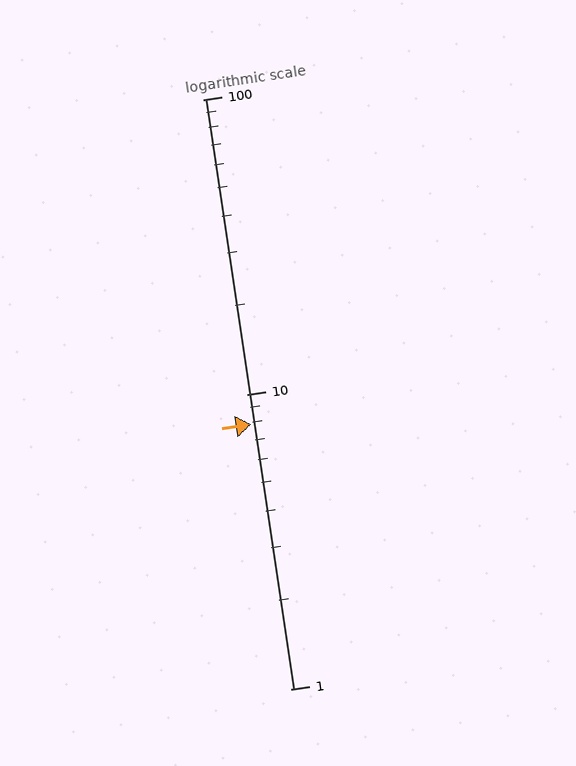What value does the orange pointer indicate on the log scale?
The pointer indicates approximately 7.9.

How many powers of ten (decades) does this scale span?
The scale spans 2 decades, from 1 to 100.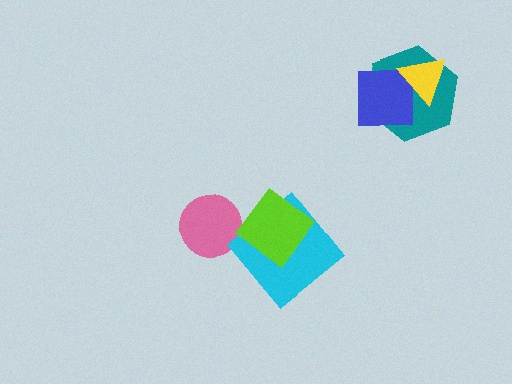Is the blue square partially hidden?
Yes, it is partially covered by another shape.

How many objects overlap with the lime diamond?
1 object overlaps with the lime diamond.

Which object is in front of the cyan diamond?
The lime diamond is in front of the cyan diamond.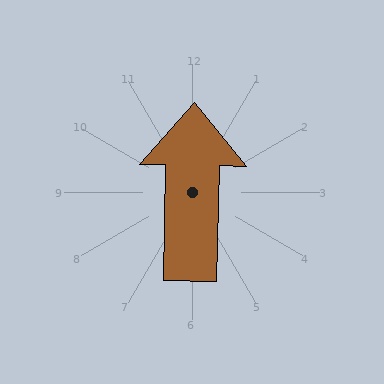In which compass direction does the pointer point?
North.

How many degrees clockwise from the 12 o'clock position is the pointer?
Approximately 1 degrees.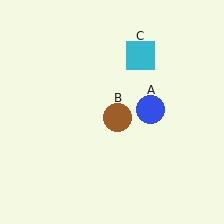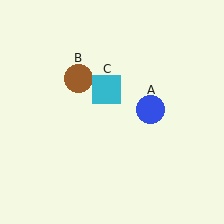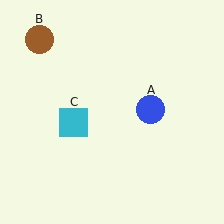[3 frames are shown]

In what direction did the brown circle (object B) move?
The brown circle (object B) moved up and to the left.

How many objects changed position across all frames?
2 objects changed position: brown circle (object B), cyan square (object C).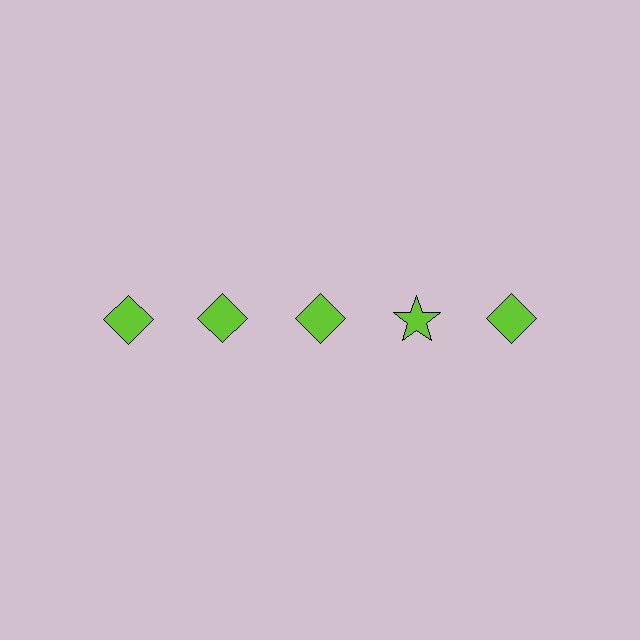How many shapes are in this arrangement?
There are 5 shapes arranged in a grid pattern.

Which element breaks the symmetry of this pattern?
The lime star in the top row, second from right column breaks the symmetry. All other shapes are lime diamonds.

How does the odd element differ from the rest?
It has a different shape: star instead of diamond.